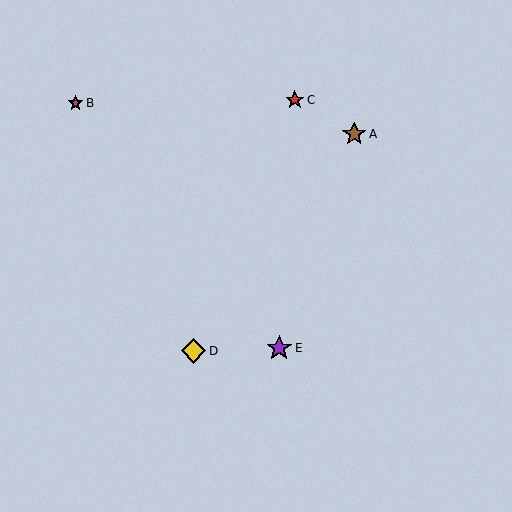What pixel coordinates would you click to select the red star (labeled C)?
Click at (295, 100) to select the red star C.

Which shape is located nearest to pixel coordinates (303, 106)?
The red star (labeled C) at (295, 100) is nearest to that location.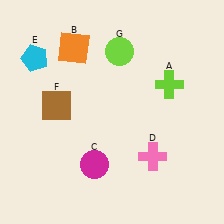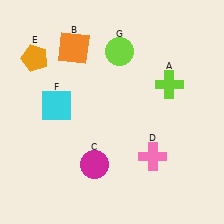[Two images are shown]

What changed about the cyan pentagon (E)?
In Image 1, E is cyan. In Image 2, it changed to orange.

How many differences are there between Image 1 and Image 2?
There are 2 differences between the two images.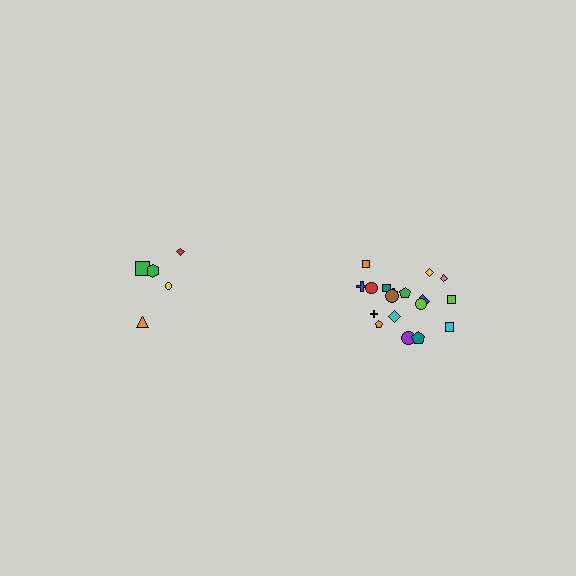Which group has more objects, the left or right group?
The right group.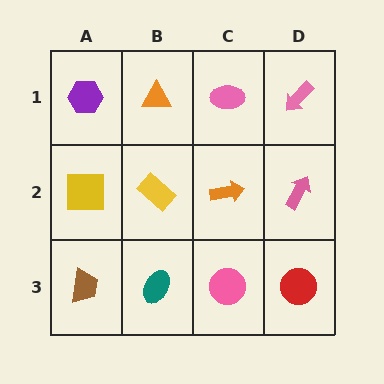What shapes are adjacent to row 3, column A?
A yellow square (row 2, column A), a teal ellipse (row 3, column B).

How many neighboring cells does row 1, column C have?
3.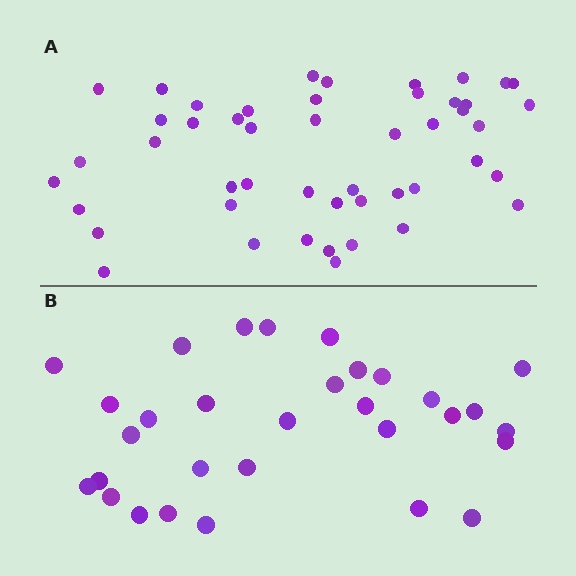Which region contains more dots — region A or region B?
Region A (the top region) has more dots.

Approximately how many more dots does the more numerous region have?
Region A has approximately 15 more dots than region B.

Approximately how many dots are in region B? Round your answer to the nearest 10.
About 30 dots. (The exact count is 31, which rounds to 30.)